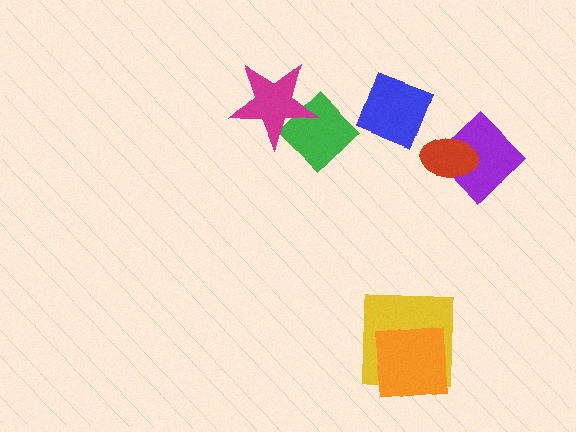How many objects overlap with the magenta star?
1 object overlaps with the magenta star.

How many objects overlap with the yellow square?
1 object overlaps with the yellow square.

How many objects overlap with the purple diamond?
1 object overlaps with the purple diamond.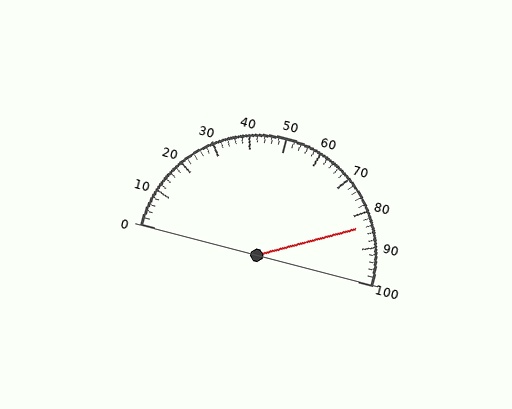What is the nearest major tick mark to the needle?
The nearest major tick mark is 80.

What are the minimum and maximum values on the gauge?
The gauge ranges from 0 to 100.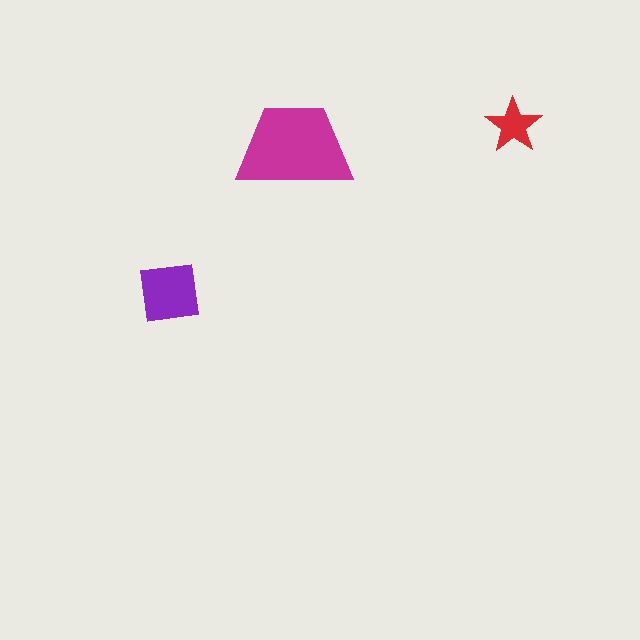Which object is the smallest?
The red star.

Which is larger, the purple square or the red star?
The purple square.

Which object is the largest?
The magenta trapezoid.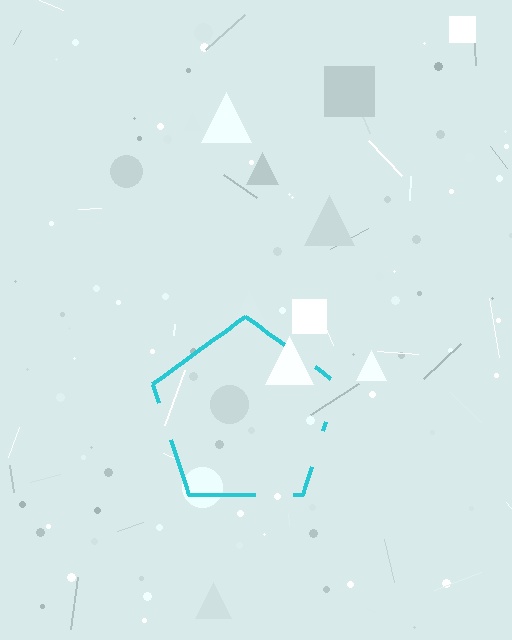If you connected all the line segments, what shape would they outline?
They would outline a pentagon.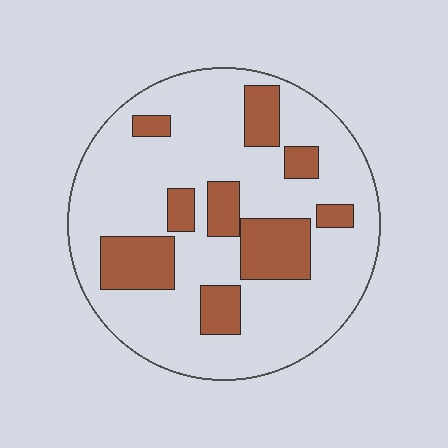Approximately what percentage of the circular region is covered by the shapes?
Approximately 25%.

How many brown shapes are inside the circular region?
9.